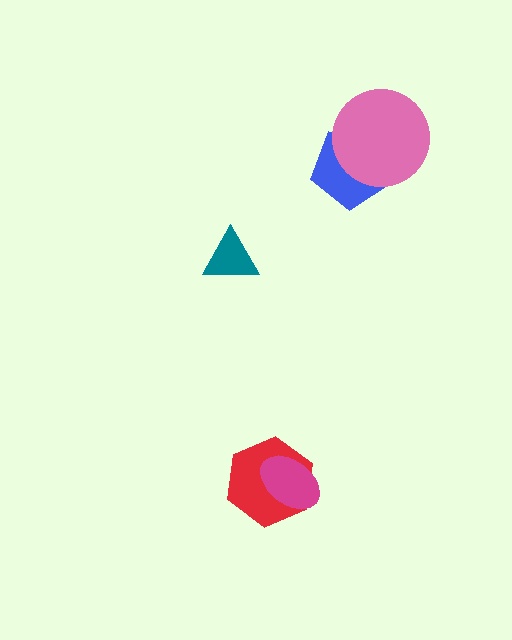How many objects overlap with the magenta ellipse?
1 object overlaps with the magenta ellipse.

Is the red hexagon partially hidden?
Yes, it is partially covered by another shape.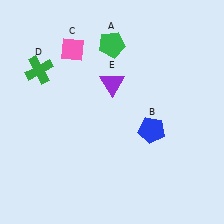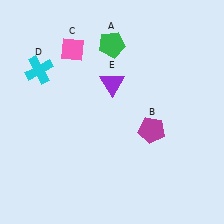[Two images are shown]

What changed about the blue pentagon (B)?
In Image 1, B is blue. In Image 2, it changed to magenta.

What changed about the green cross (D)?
In Image 1, D is green. In Image 2, it changed to cyan.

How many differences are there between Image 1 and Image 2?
There are 2 differences between the two images.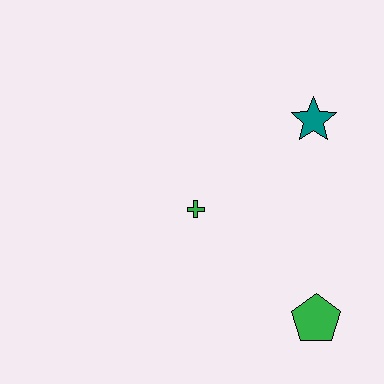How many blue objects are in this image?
There are no blue objects.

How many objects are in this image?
There are 3 objects.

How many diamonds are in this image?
There are no diamonds.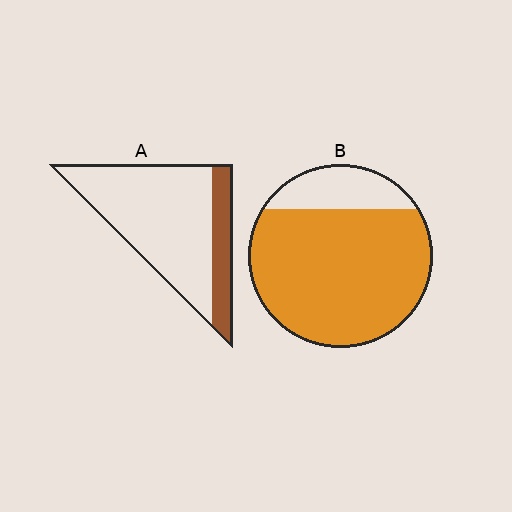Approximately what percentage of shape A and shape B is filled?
A is approximately 20% and B is approximately 80%.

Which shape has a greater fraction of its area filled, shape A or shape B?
Shape B.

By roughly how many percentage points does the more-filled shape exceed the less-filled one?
By roughly 60 percentage points (B over A).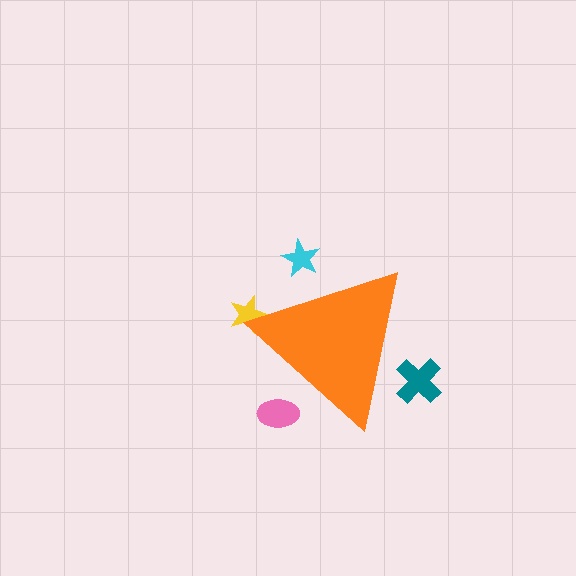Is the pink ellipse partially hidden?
Yes, the pink ellipse is partially hidden behind the orange triangle.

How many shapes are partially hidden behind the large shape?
4 shapes are partially hidden.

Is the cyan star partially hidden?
Yes, the cyan star is partially hidden behind the orange triangle.